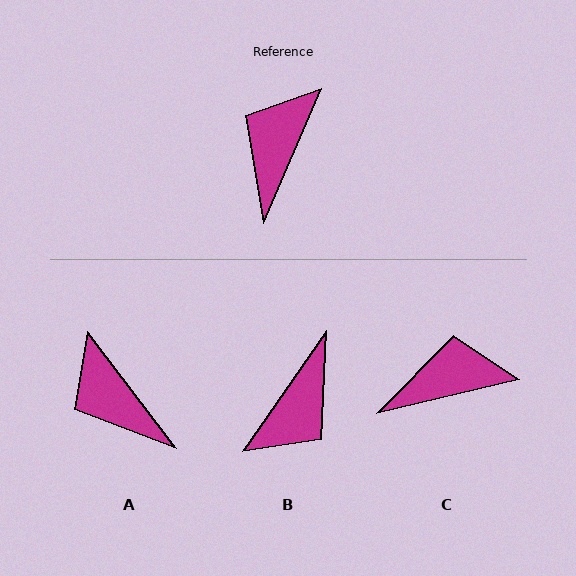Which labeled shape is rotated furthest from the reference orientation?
B, about 168 degrees away.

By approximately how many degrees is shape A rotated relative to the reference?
Approximately 60 degrees counter-clockwise.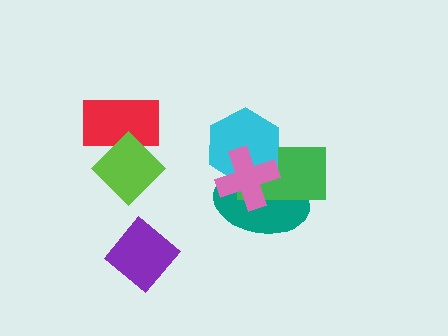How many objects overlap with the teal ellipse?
3 objects overlap with the teal ellipse.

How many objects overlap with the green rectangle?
3 objects overlap with the green rectangle.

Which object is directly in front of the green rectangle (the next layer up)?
The cyan hexagon is directly in front of the green rectangle.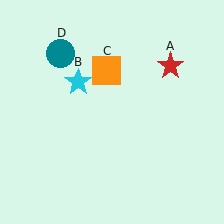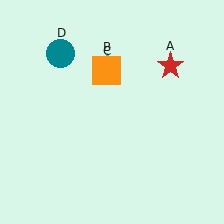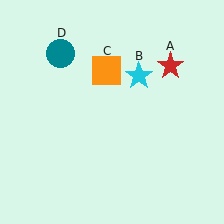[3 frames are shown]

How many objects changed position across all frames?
1 object changed position: cyan star (object B).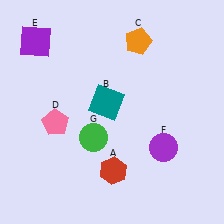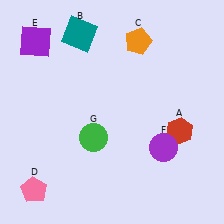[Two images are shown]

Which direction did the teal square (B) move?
The teal square (B) moved up.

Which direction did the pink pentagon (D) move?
The pink pentagon (D) moved down.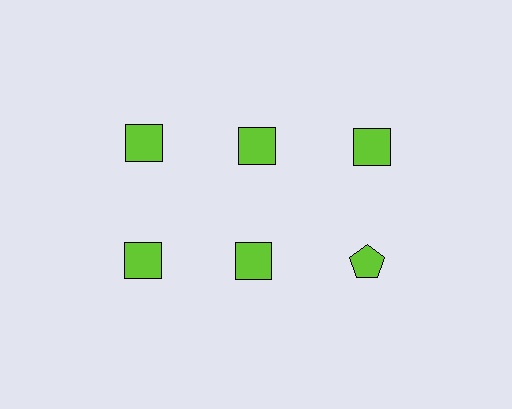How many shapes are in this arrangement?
There are 6 shapes arranged in a grid pattern.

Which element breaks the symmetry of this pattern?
The lime pentagon in the second row, center column breaks the symmetry. All other shapes are lime squares.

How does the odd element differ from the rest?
It has a different shape: pentagon instead of square.